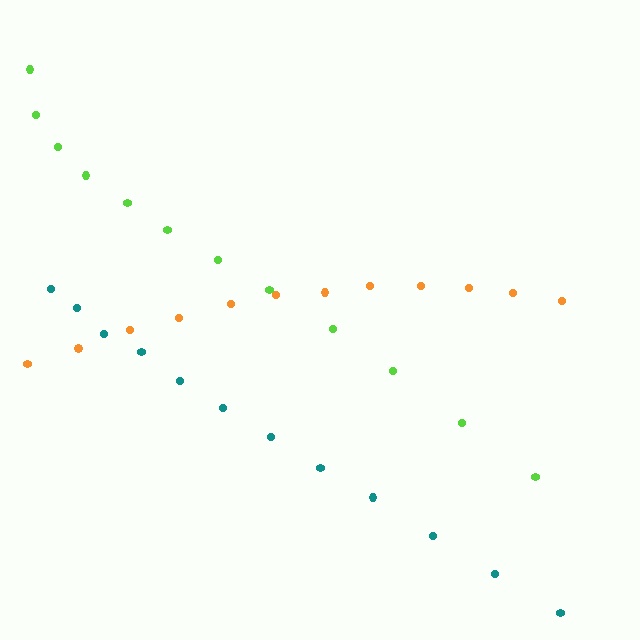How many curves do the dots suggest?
There are 3 distinct paths.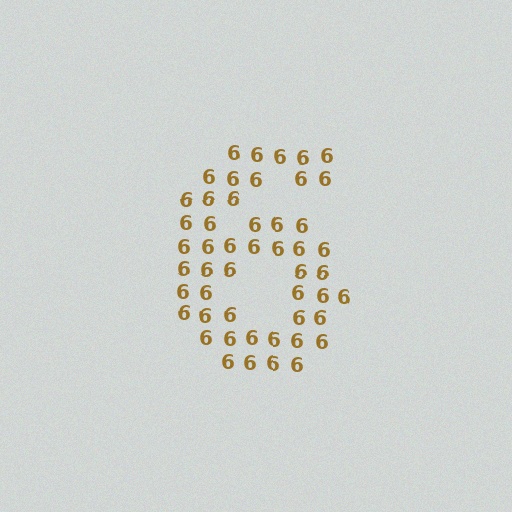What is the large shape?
The large shape is the digit 6.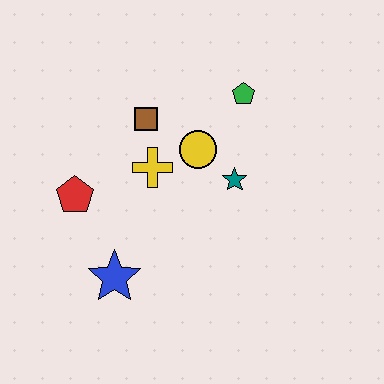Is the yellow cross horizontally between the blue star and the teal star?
Yes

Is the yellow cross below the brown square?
Yes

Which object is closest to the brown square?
The yellow cross is closest to the brown square.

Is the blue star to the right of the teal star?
No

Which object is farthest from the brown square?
The blue star is farthest from the brown square.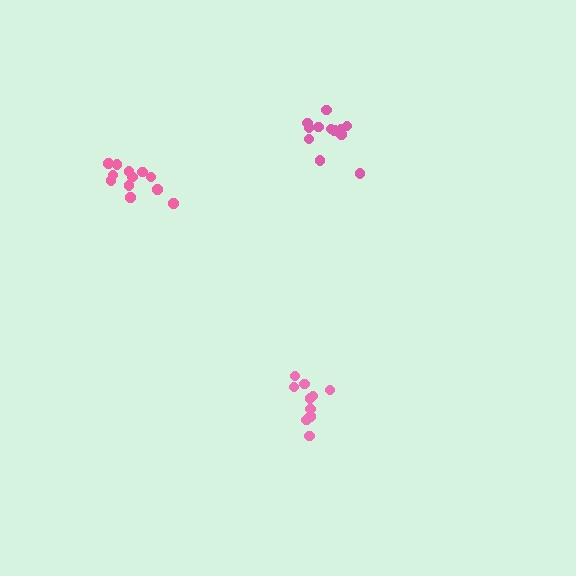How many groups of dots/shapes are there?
There are 3 groups.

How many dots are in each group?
Group 1: 10 dots, Group 2: 12 dots, Group 3: 12 dots (34 total).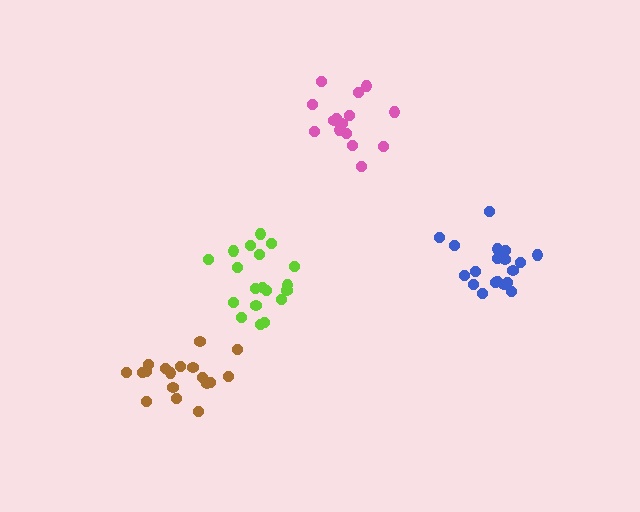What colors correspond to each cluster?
The clusters are colored: lime, blue, brown, pink.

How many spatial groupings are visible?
There are 4 spatial groupings.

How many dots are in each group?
Group 1: 19 dots, Group 2: 20 dots, Group 3: 18 dots, Group 4: 15 dots (72 total).